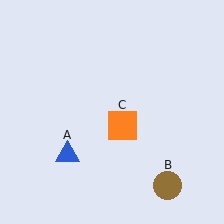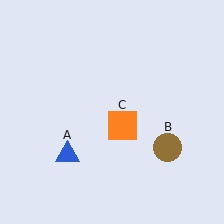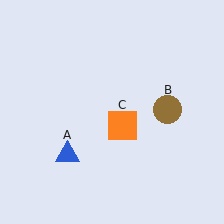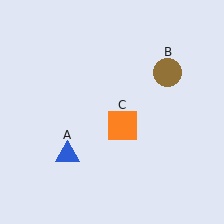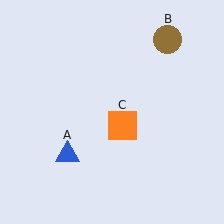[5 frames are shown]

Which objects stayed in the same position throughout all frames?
Blue triangle (object A) and orange square (object C) remained stationary.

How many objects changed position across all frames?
1 object changed position: brown circle (object B).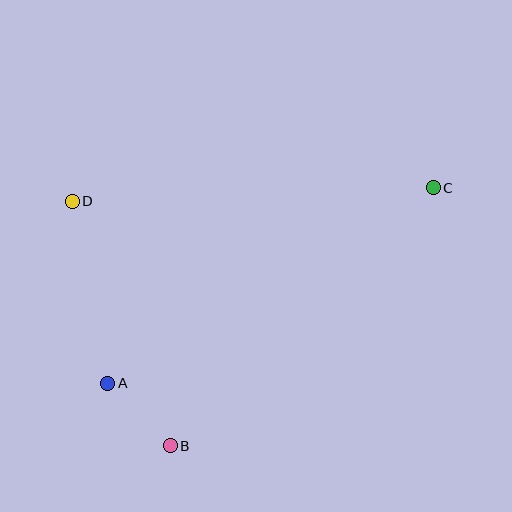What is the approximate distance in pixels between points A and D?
The distance between A and D is approximately 186 pixels.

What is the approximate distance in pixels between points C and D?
The distance between C and D is approximately 361 pixels.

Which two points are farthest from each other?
Points A and C are farthest from each other.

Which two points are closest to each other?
Points A and B are closest to each other.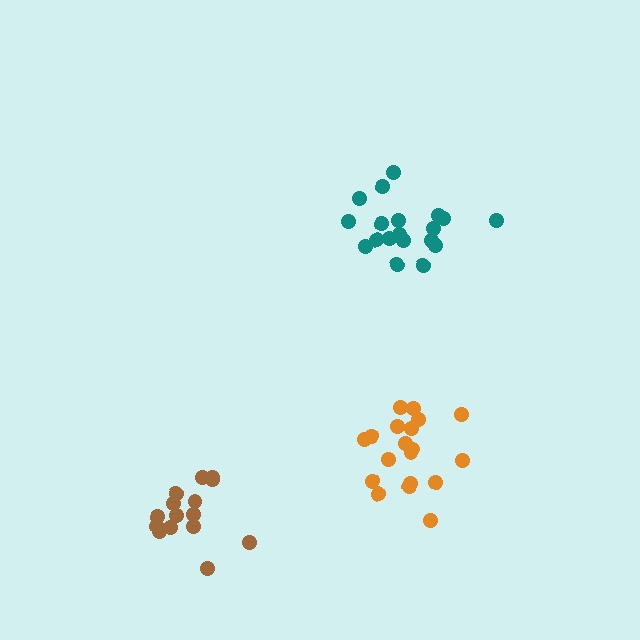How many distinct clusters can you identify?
There are 3 distinct clusters.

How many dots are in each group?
Group 1: 19 dots, Group 2: 15 dots, Group 3: 19 dots (53 total).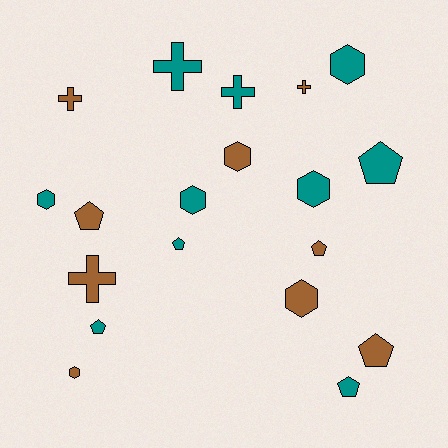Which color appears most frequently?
Teal, with 10 objects.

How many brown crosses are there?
There are 3 brown crosses.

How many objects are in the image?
There are 19 objects.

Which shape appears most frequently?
Hexagon, with 7 objects.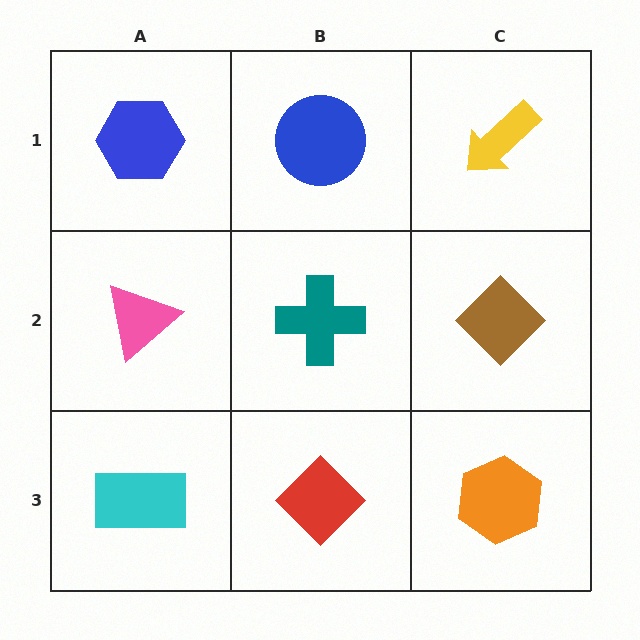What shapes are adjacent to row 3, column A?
A pink triangle (row 2, column A), a red diamond (row 3, column B).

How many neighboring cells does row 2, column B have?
4.